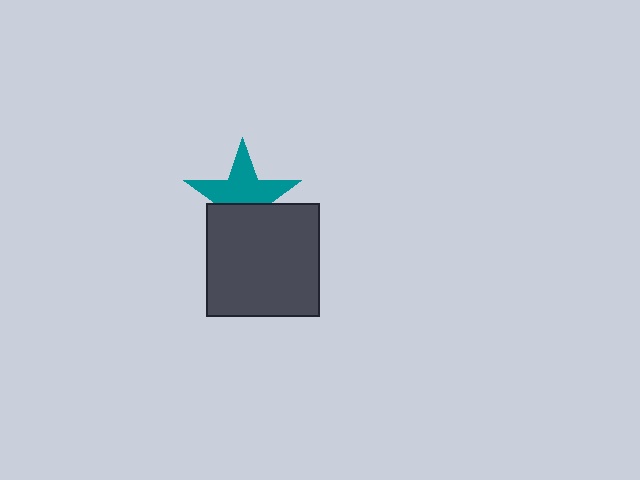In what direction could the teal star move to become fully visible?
The teal star could move up. That would shift it out from behind the dark gray square entirely.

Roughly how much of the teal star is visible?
About half of it is visible (roughly 60%).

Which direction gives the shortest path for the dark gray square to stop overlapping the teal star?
Moving down gives the shortest separation.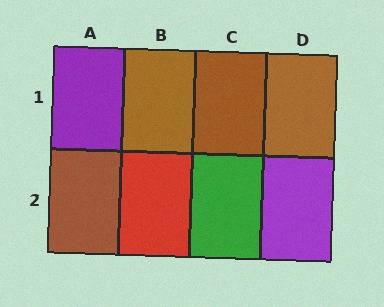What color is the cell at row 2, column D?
Purple.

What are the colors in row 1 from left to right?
Purple, brown, brown, brown.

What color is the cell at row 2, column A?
Brown.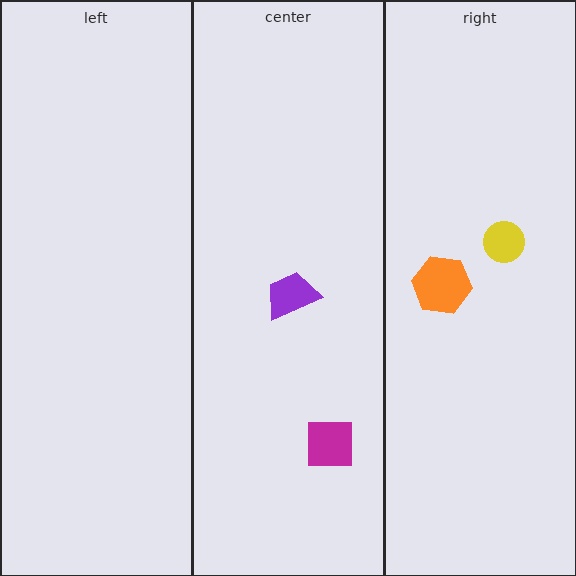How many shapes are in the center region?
2.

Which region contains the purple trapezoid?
The center region.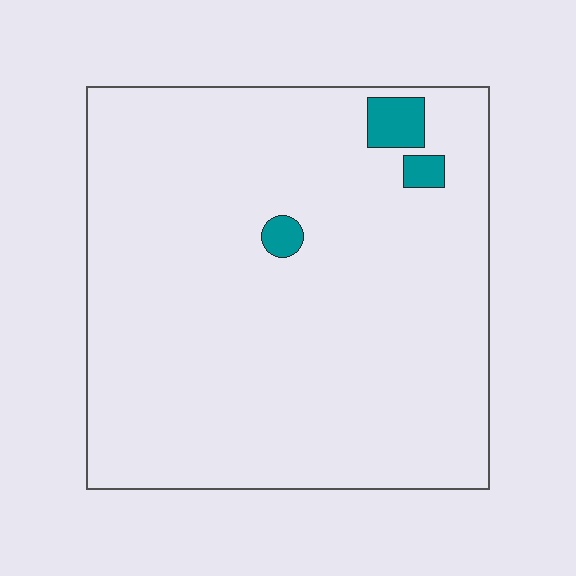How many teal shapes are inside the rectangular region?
3.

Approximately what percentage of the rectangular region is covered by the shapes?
Approximately 5%.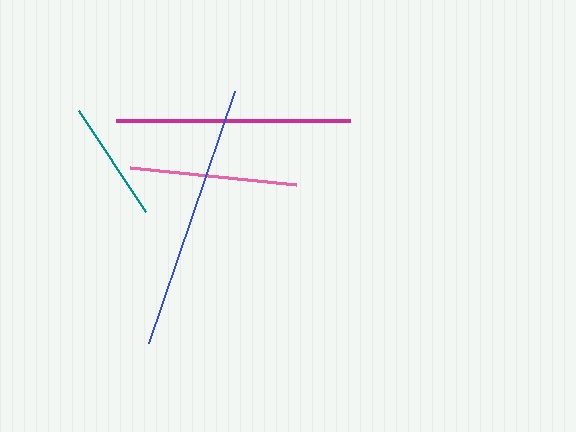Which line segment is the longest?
The blue line is the longest at approximately 267 pixels.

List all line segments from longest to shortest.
From longest to shortest: blue, magenta, pink, teal.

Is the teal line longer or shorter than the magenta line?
The magenta line is longer than the teal line.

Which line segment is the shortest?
The teal line is the shortest at approximately 121 pixels.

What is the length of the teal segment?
The teal segment is approximately 121 pixels long.